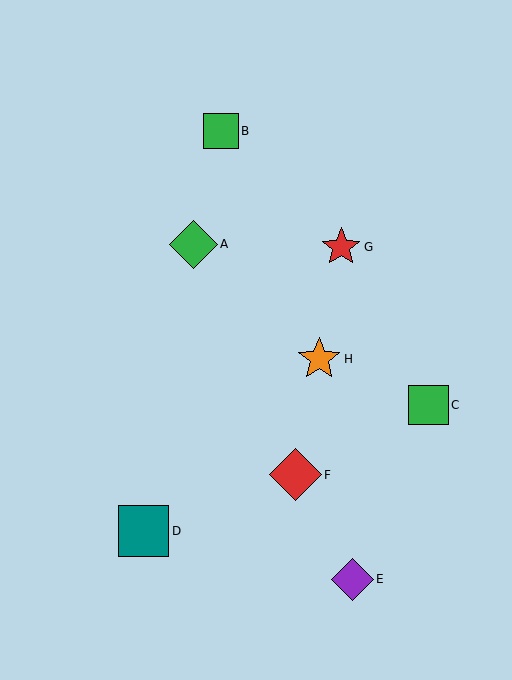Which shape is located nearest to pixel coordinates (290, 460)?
The red diamond (labeled F) at (296, 475) is nearest to that location.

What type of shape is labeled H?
Shape H is an orange star.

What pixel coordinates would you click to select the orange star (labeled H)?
Click at (319, 359) to select the orange star H.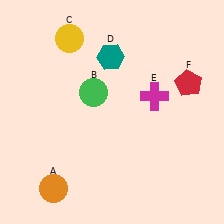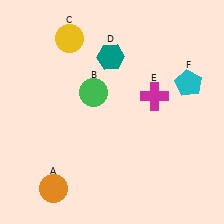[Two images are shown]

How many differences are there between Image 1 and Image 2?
There is 1 difference between the two images.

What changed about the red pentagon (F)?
In Image 1, F is red. In Image 2, it changed to cyan.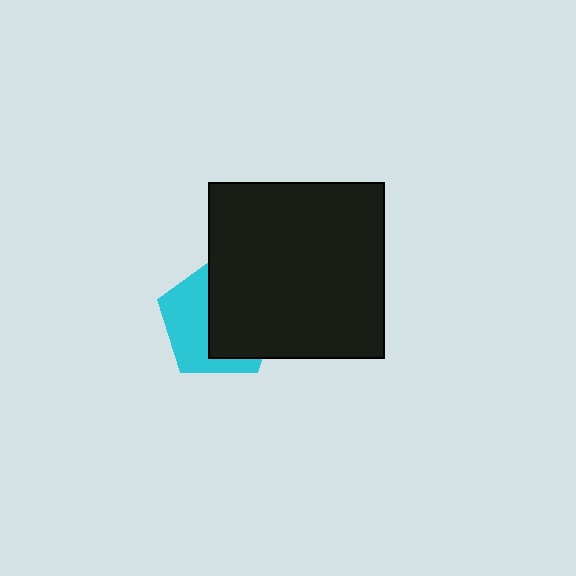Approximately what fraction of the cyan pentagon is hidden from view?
Roughly 56% of the cyan pentagon is hidden behind the black square.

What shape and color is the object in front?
The object in front is a black square.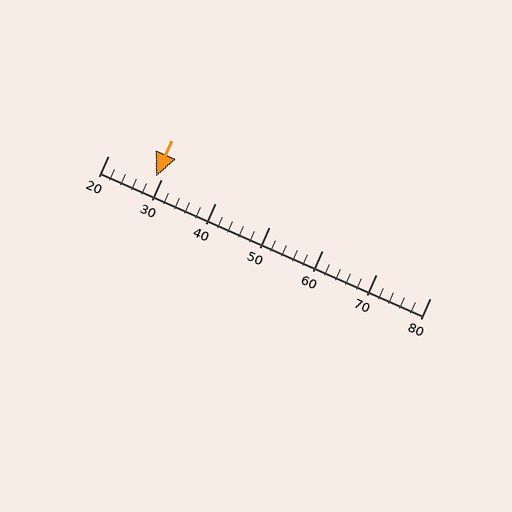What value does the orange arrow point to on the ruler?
The orange arrow points to approximately 29.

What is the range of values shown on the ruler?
The ruler shows values from 20 to 80.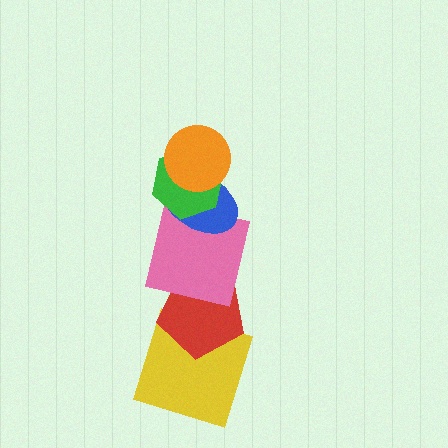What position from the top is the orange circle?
The orange circle is 1st from the top.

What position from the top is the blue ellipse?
The blue ellipse is 3rd from the top.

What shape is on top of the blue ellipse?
The green hexagon is on top of the blue ellipse.